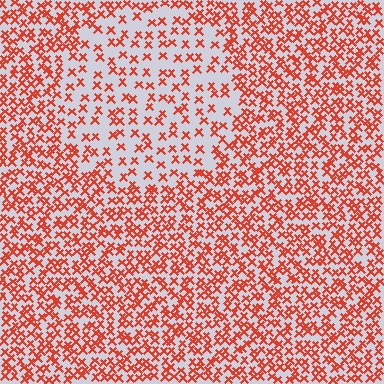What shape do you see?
I see a circle.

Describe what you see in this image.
The image contains small red elements arranged at two different densities. A circle-shaped region is visible where the elements are less densely packed than the surrounding area.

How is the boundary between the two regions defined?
The boundary is defined by a change in element density (approximately 2.1x ratio). All elements are the same color, size, and shape.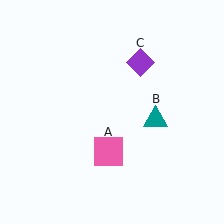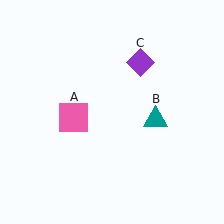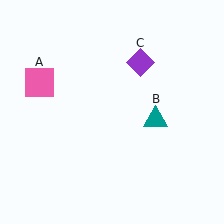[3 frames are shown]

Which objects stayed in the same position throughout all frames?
Teal triangle (object B) and purple diamond (object C) remained stationary.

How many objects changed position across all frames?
1 object changed position: pink square (object A).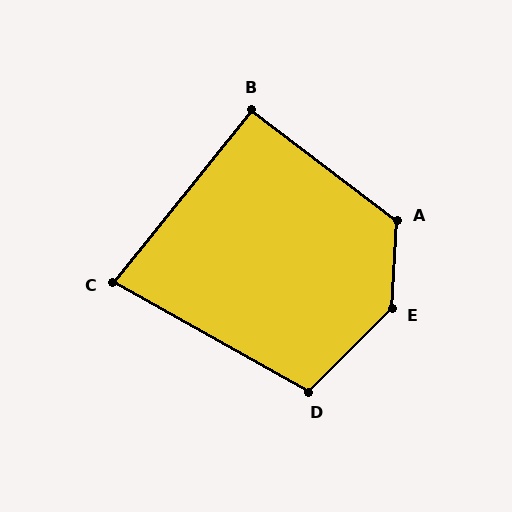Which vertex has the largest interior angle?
E, at approximately 139 degrees.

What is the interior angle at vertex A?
Approximately 124 degrees (obtuse).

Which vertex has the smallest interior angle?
C, at approximately 80 degrees.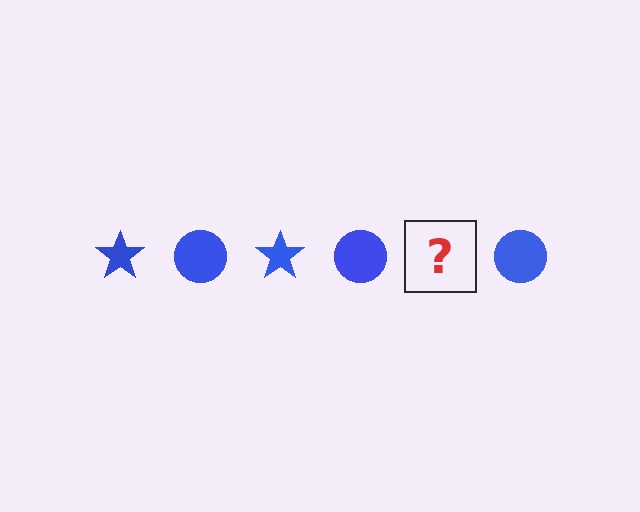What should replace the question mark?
The question mark should be replaced with a blue star.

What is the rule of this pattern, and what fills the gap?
The rule is that the pattern cycles through star, circle shapes in blue. The gap should be filled with a blue star.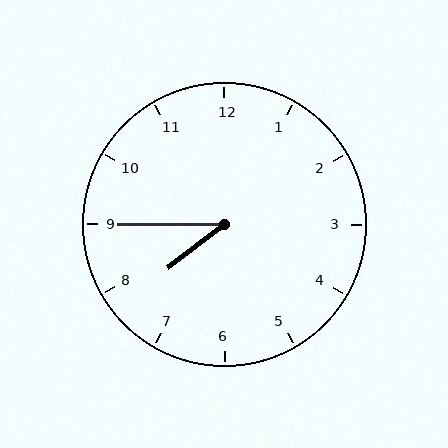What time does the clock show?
7:45.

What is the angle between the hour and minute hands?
Approximately 38 degrees.